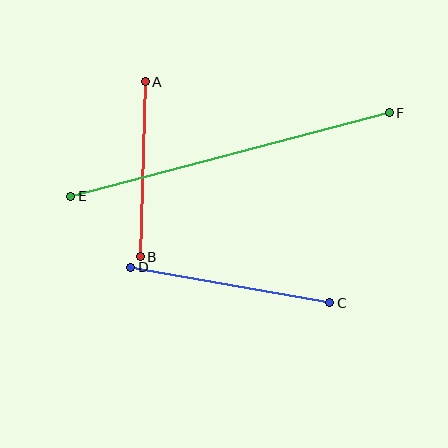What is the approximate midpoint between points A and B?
The midpoint is at approximately (143, 169) pixels.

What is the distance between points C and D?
The distance is approximately 202 pixels.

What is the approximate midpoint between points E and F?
The midpoint is at approximately (230, 155) pixels.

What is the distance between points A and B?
The distance is approximately 175 pixels.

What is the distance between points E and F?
The distance is approximately 329 pixels.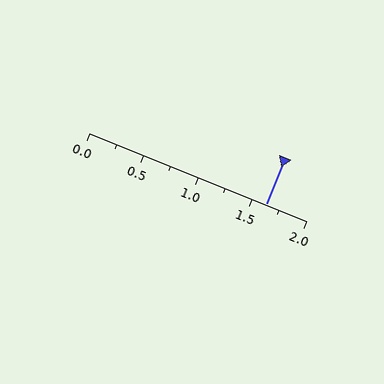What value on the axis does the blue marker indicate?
The marker indicates approximately 1.62.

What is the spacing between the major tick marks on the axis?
The major ticks are spaced 0.5 apart.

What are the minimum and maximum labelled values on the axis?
The axis runs from 0.0 to 2.0.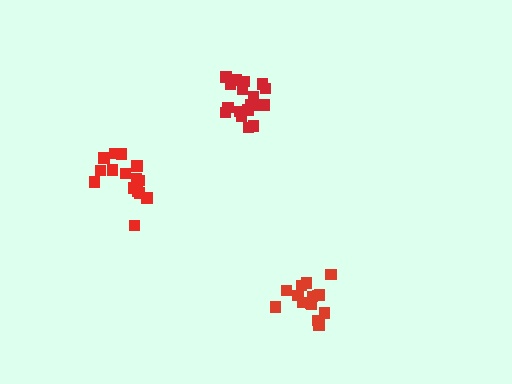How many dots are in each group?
Group 1: 18 dots, Group 2: 15 dots, Group 3: 15 dots (48 total).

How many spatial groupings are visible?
There are 3 spatial groupings.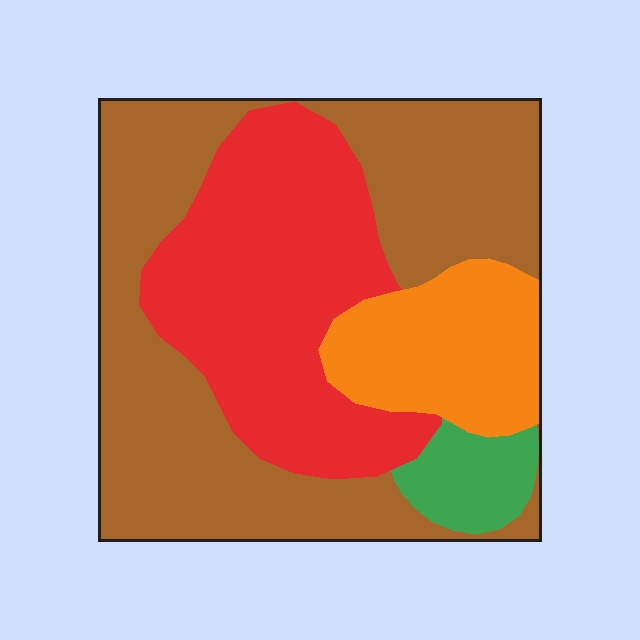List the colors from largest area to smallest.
From largest to smallest: brown, red, orange, green.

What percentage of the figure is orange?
Orange covers roughly 15% of the figure.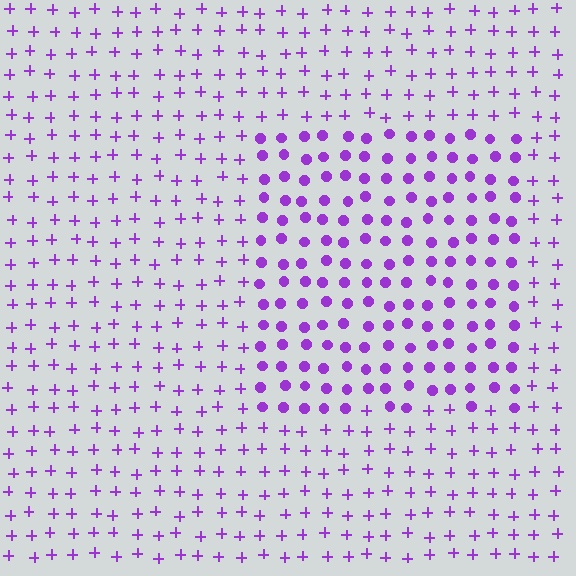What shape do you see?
I see a rectangle.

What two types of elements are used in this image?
The image uses circles inside the rectangle region and plus signs outside it.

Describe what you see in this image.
The image is filled with small purple elements arranged in a uniform grid. A rectangle-shaped region contains circles, while the surrounding area contains plus signs. The boundary is defined purely by the change in element shape.